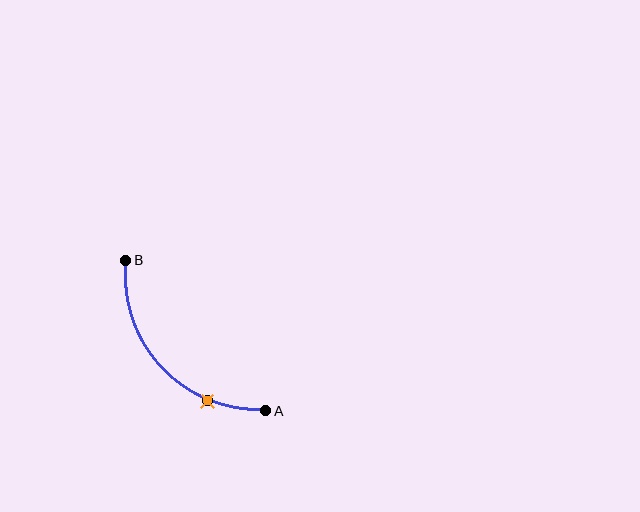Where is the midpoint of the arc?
The arc midpoint is the point on the curve farthest from the straight line joining A and B. It sits below and to the left of that line.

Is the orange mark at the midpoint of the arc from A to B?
No. The orange mark lies on the arc but is closer to endpoint A. The arc midpoint would be at the point on the curve equidistant along the arc from both A and B.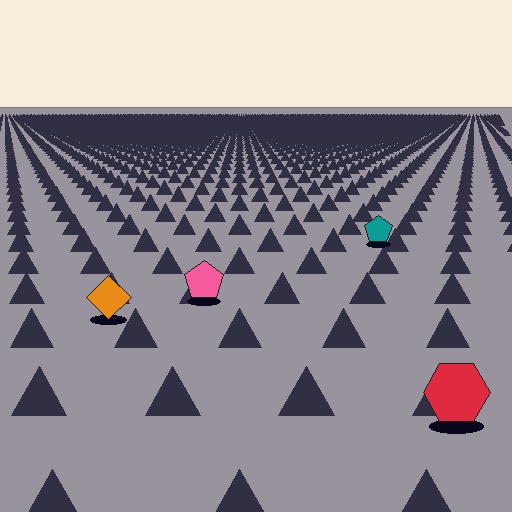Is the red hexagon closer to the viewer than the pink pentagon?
Yes. The red hexagon is closer — you can tell from the texture gradient: the ground texture is coarser near it.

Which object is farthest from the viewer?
The teal pentagon is farthest from the viewer. It appears smaller and the ground texture around it is denser.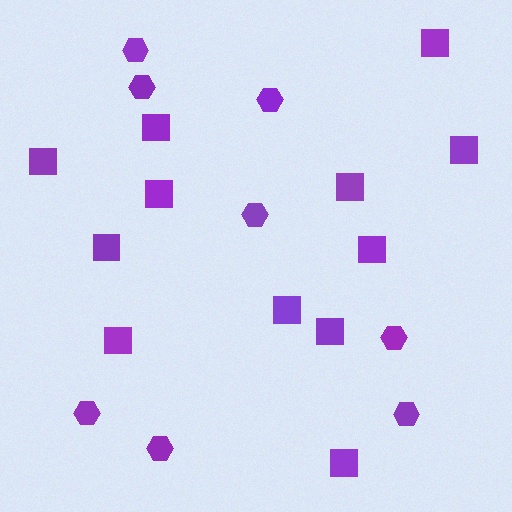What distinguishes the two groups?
There are 2 groups: one group of hexagons (8) and one group of squares (12).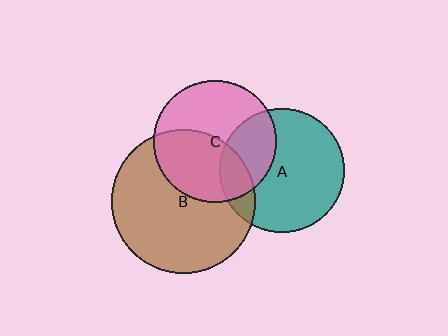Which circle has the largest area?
Circle B (brown).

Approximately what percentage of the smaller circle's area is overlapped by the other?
Approximately 45%.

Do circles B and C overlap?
Yes.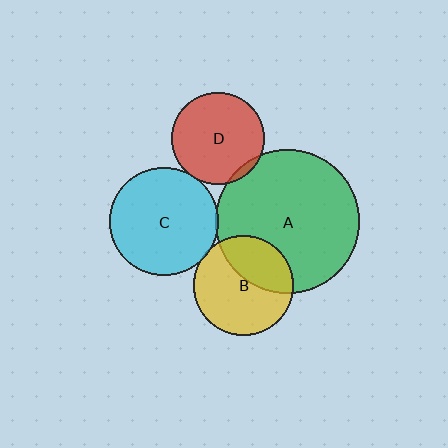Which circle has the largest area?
Circle A (green).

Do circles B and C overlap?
Yes.